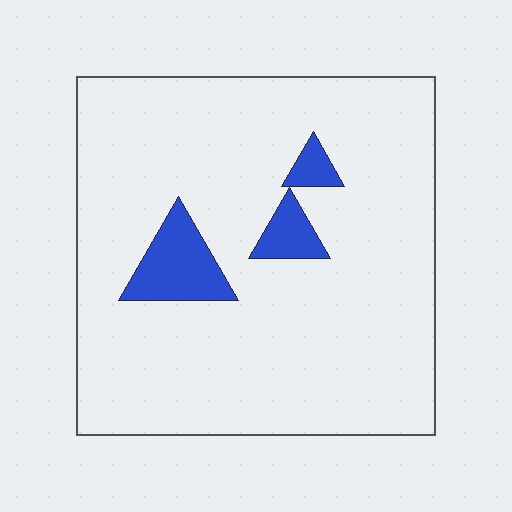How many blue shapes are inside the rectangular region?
3.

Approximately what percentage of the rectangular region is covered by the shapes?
Approximately 10%.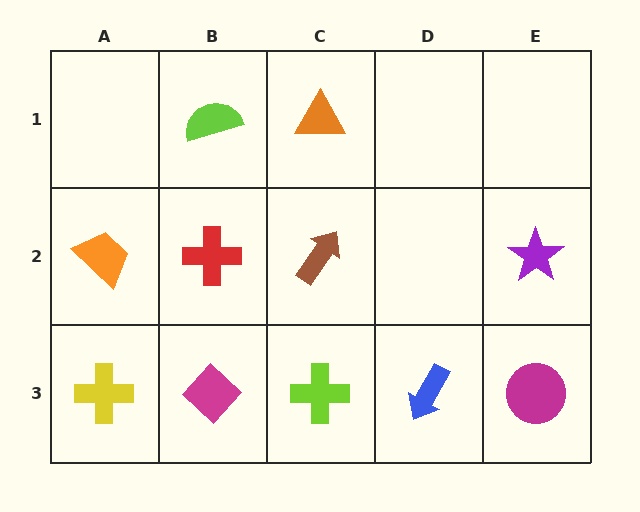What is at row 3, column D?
A blue arrow.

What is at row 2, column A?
An orange trapezoid.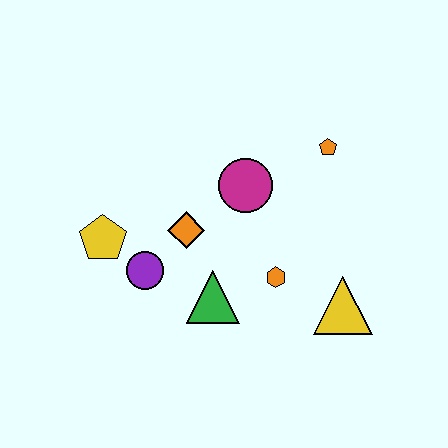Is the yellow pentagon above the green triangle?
Yes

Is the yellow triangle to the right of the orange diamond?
Yes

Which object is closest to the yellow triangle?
The orange hexagon is closest to the yellow triangle.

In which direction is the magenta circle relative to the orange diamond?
The magenta circle is to the right of the orange diamond.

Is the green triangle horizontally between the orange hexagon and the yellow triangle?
No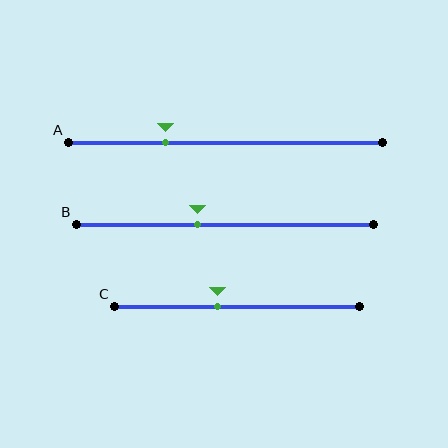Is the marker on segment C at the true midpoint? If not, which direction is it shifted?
No, the marker on segment C is shifted to the left by about 8% of the segment length.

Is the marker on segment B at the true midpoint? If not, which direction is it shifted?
No, the marker on segment B is shifted to the left by about 9% of the segment length.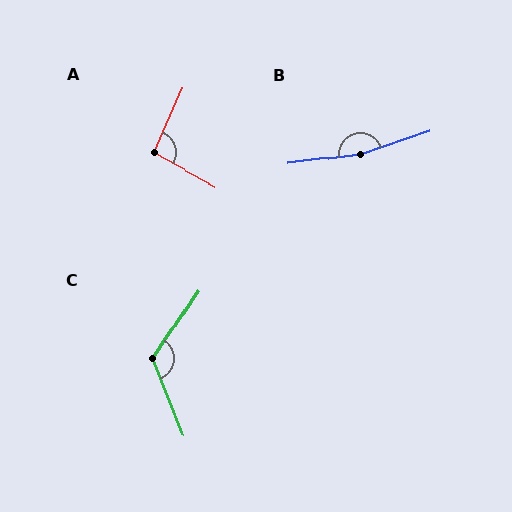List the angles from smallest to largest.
A (94°), C (125°), B (169°).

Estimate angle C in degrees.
Approximately 125 degrees.